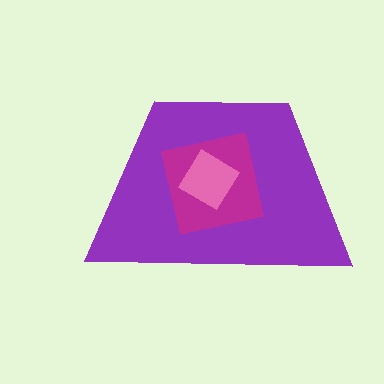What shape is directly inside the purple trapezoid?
The magenta square.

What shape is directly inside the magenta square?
The pink diamond.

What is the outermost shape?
The purple trapezoid.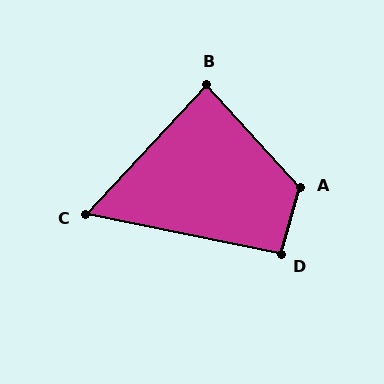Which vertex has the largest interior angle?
A, at approximately 121 degrees.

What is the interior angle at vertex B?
Approximately 85 degrees (approximately right).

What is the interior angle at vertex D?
Approximately 95 degrees (approximately right).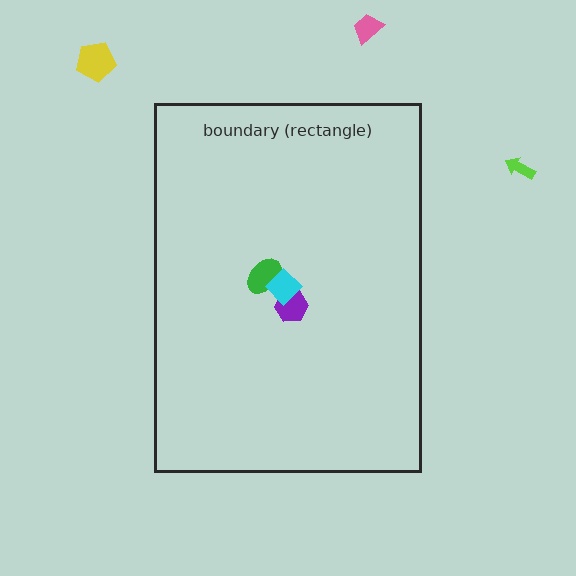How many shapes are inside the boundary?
3 inside, 3 outside.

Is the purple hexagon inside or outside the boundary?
Inside.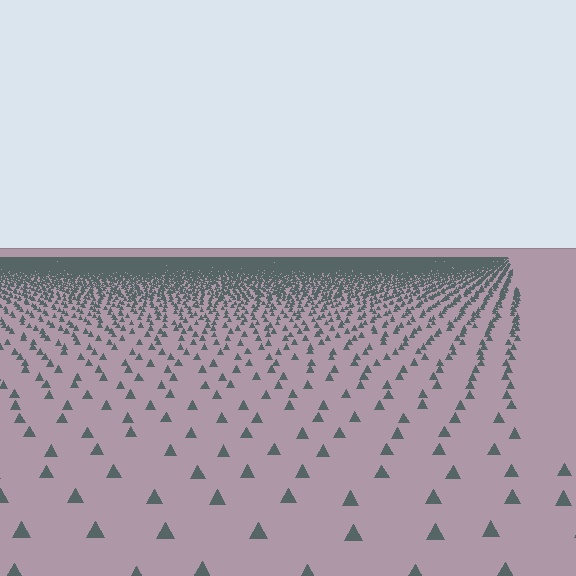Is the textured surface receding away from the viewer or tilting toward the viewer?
The surface is receding away from the viewer. Texture elements get smaller and denser toward the top.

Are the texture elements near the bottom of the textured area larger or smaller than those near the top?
Larger. Near the bottom, elements are closer to the viewer and appear at a bigger on-screen size.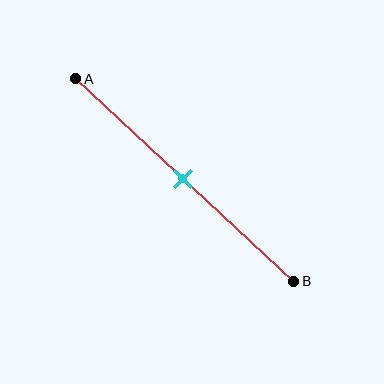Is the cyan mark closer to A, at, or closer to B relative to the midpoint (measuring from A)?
The cyan mark is approximately at the midpoint of segment AB.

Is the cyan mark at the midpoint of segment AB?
Yes, the mark is approximately at the midpoint.